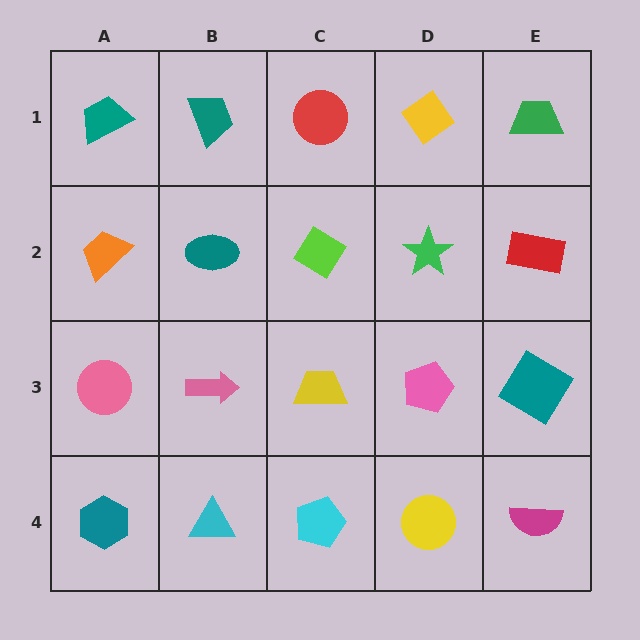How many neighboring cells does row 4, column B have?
3.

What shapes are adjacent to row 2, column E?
A green trapezoid (row 1, column E), a teal diamond (row 3, column E), a green star (row 2, column D).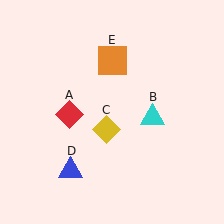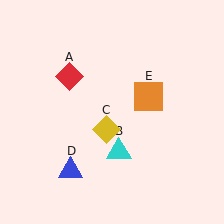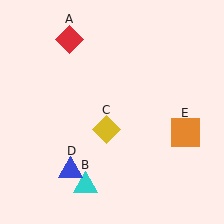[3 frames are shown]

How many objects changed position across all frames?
3 objects changed position: red diamond (object A), cyan triangle (object B), orange square (object E).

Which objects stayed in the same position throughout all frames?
Yellow diamond (object C) and blue triangle (object D) remained stationary.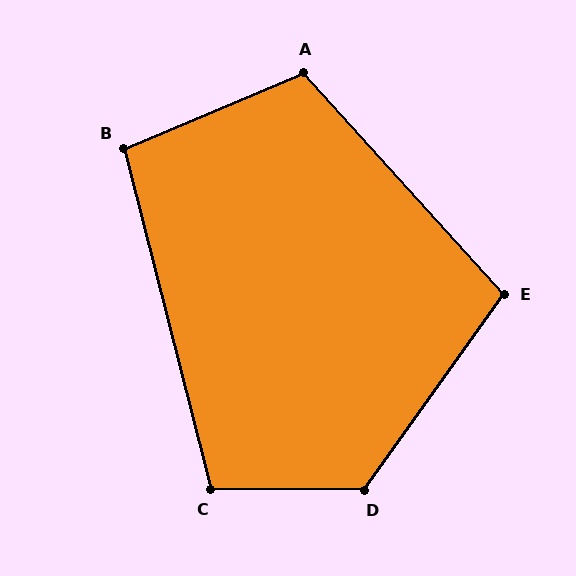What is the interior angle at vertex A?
Approximately 109 degrees (obtuse).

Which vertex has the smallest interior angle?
B, at approximately 98 degrees.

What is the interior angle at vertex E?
Approximately 102 degrees (obtuse).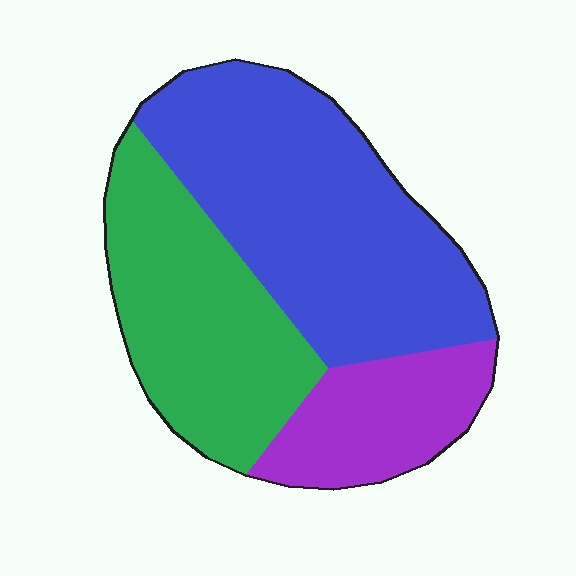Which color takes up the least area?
Purple, at roughly 20%.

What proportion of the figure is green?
Green takes up about one third (1/3) of the figure.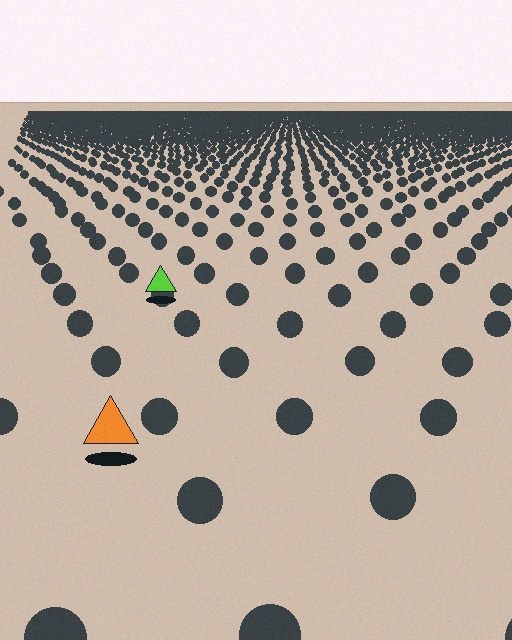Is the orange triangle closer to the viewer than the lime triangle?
Yes. The orange triangle is closer — you can tell from the texture gradient: the ground texture is coarser near it.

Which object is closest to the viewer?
The orange triangle is closest. The texture marks near it are larger and more spread out.